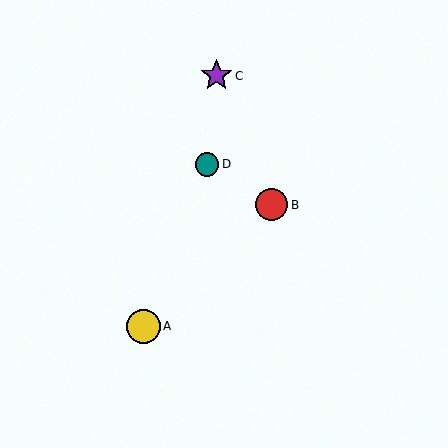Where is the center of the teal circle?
The center of the teal circle is at (207, 164).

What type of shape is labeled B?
Shape B is a red circle.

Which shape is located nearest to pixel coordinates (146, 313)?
The yellow circle (labeled A) at (144, 326) is nearest to that location.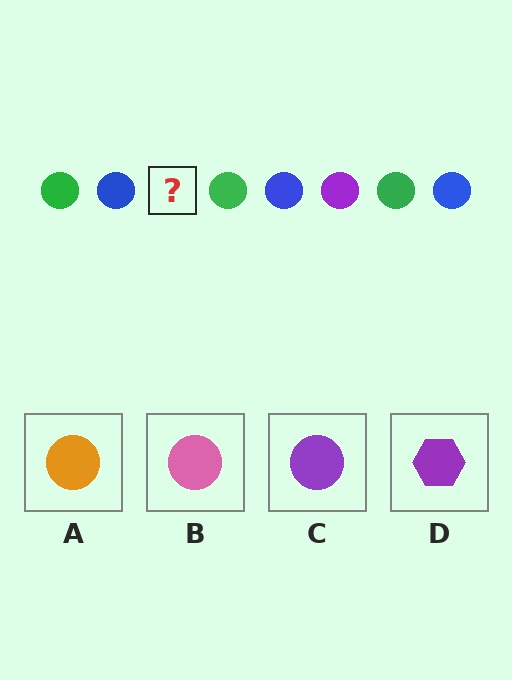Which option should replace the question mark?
Option C.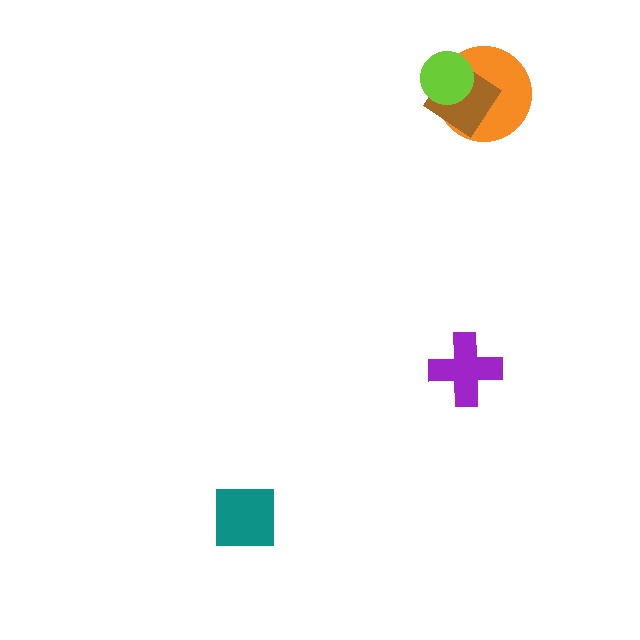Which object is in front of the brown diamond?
The lime circle is in front of the brown diamond.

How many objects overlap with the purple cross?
0 objects overlap with the purple cross.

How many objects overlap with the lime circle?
2 objects overlap with the lime circle.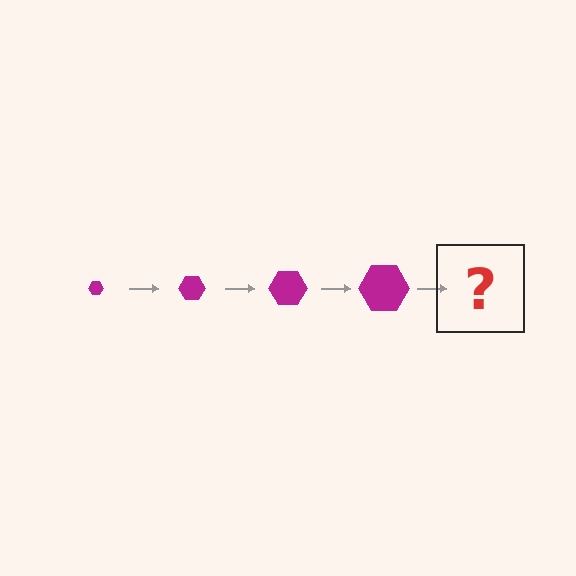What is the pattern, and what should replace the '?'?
The pattern is that the hexagon gets progressively larger each step. The '?' should be a magenta hexagon, larger than the previous one.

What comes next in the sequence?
The next element should be a magenta hexagon, larger than the previous one.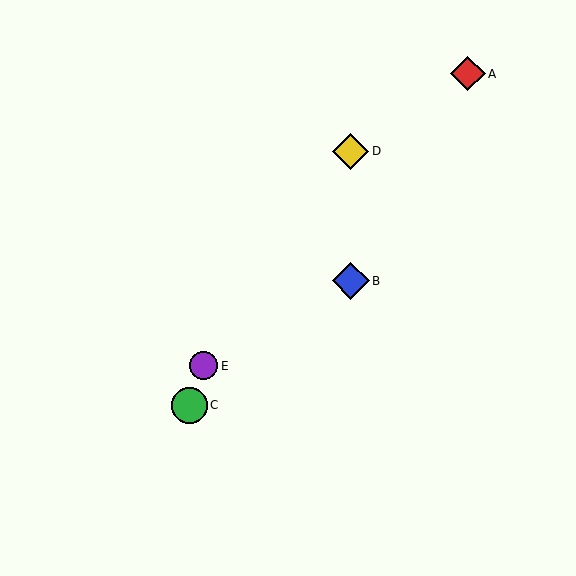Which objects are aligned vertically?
Objects B, D are aligned vertically.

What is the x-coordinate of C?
Object C is at x≈189.